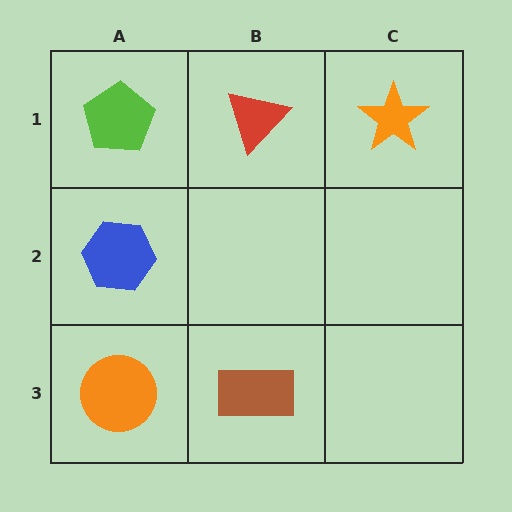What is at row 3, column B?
A brown rectangle.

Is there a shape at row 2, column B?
No, that cell is empty.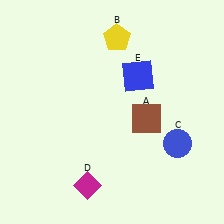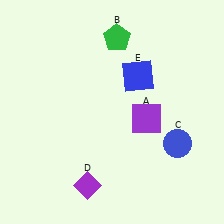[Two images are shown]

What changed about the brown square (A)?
In Image 1, A is brown. In Image 2, it changed to purple.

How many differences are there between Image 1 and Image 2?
There are 3 differences between the two images.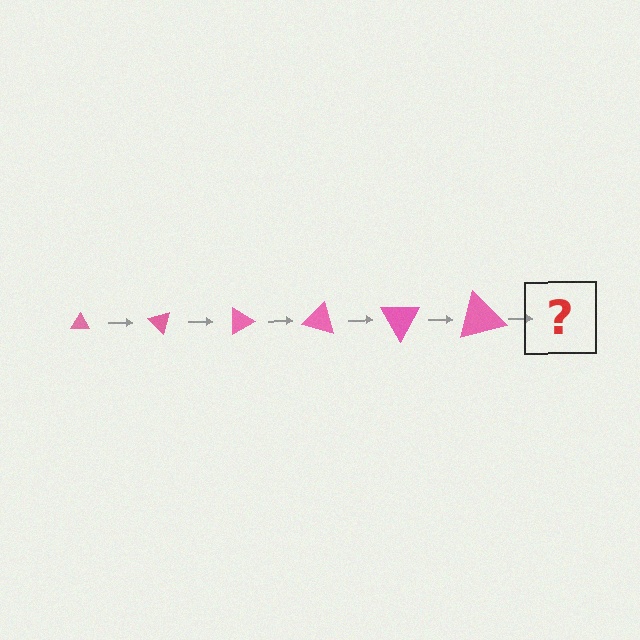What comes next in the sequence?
The next element should be a triangle, larger than the previous one and rotated 270 degrees from the start.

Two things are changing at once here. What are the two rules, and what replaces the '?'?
The two rules are that the triangle grows larger each step and it rotates 45 degrees each step. The '?' should be a triangle, larger than the previous one and rotated 270 degrees from the start.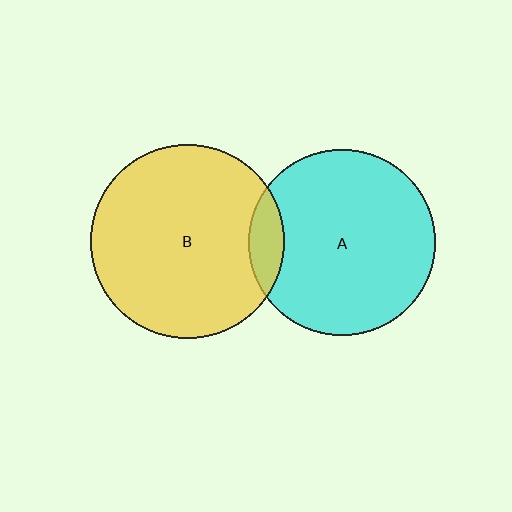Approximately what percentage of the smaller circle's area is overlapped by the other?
Approximately 10%.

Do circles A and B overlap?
Yes.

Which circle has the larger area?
Circle B (yellow).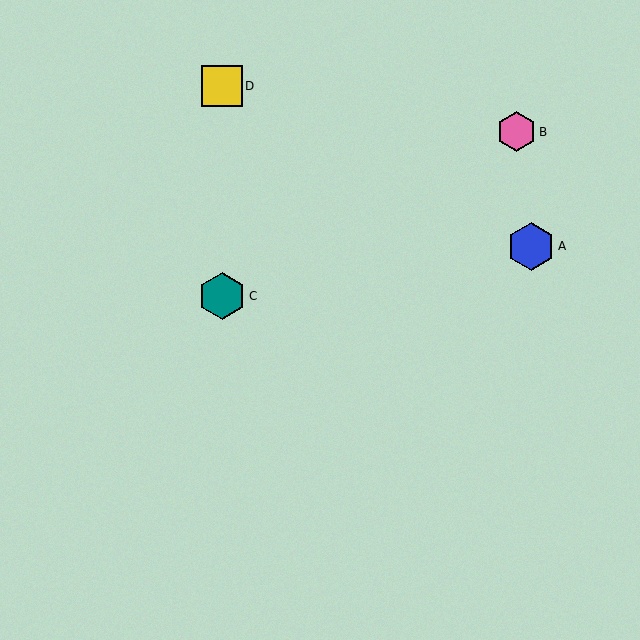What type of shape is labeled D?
Shape D is a yellow square.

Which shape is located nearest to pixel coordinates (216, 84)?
The yellow square (labeled D) at (222, 86) is nearest to that location.